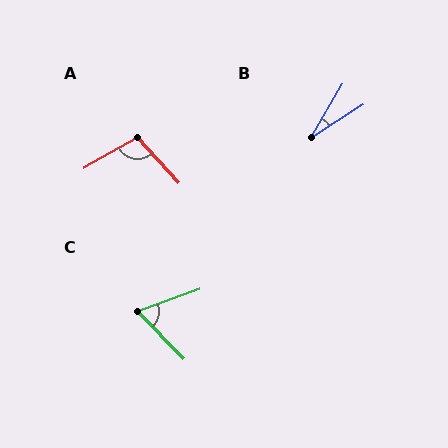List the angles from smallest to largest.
B (28°), C (66°), A (104°).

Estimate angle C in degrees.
Approximately 66 degrees.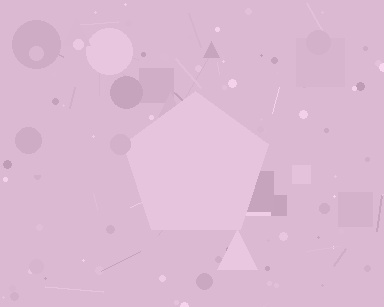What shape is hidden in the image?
A pentagon is hidden in the image.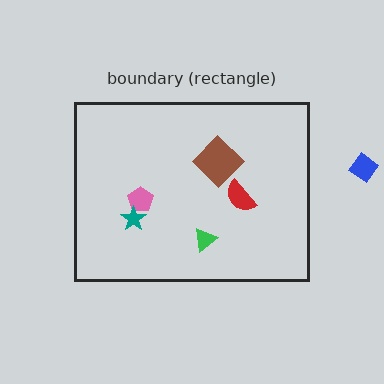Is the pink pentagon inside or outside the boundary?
Inside.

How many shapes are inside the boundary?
5 inside, 1 outside.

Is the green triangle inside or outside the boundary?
Inside.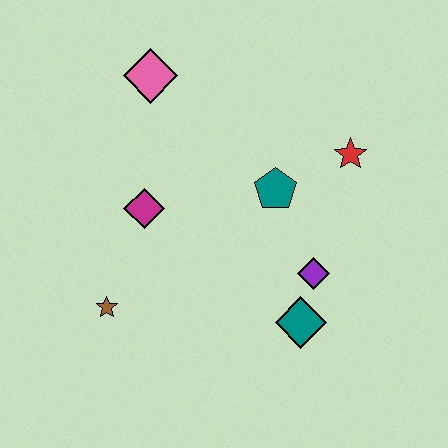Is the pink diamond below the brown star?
No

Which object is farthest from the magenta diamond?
The red star is farthest from the magenta diamond.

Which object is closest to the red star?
The teal pentagon is closest to the red star.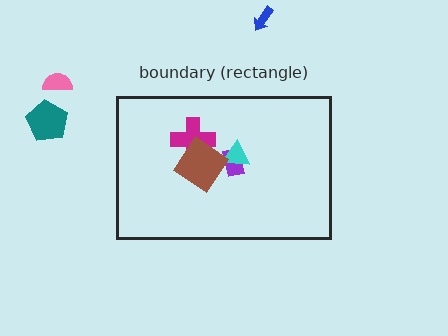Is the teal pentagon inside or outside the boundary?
Outside.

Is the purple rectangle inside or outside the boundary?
Inside.